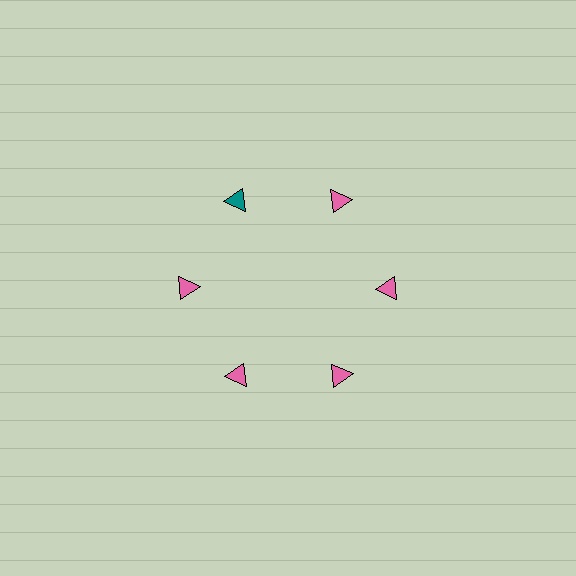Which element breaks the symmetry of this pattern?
The teal triangle at roughly the 11 o'clock position breaks the symmetry. All other shapes are pink triangles.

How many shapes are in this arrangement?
There are 6 shapes arranged in a ring pattern.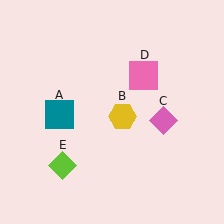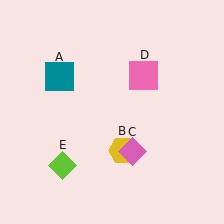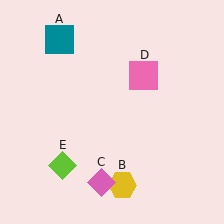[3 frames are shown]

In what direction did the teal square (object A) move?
The teal square (object A) moved up.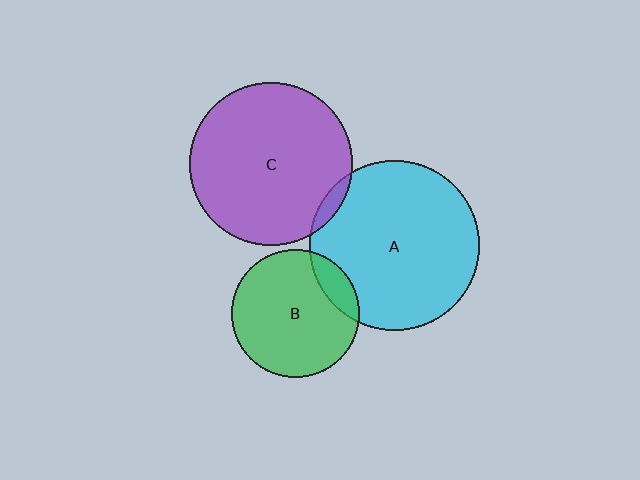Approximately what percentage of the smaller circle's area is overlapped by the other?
Approximately 5%.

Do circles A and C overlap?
Yes.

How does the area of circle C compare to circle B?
Approximately 1.6 times.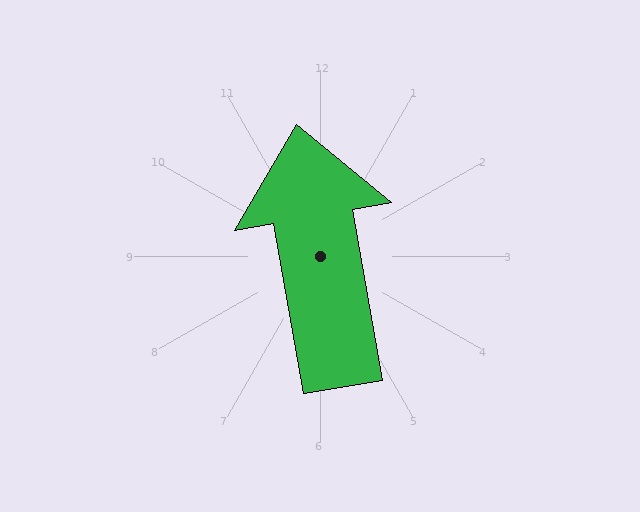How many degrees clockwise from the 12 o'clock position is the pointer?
Approximately 350 degrees.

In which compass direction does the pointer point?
North.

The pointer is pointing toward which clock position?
Roughly 12 o'clock.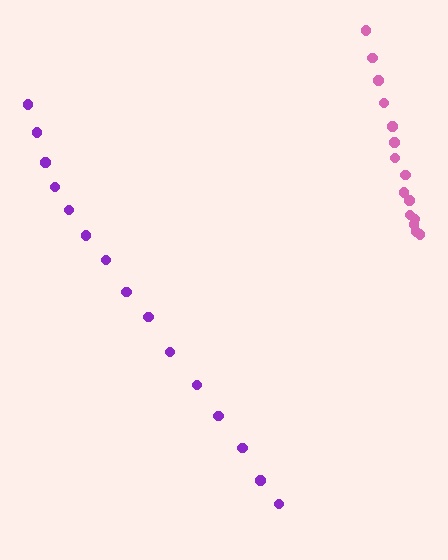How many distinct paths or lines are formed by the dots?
There are 2 distinct paths.